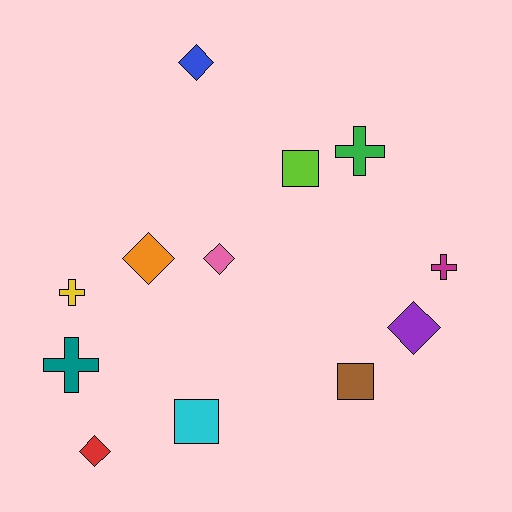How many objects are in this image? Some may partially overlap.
There are 12 objects.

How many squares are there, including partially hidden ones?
There are 3 squares.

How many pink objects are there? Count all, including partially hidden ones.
There is 1 pink object.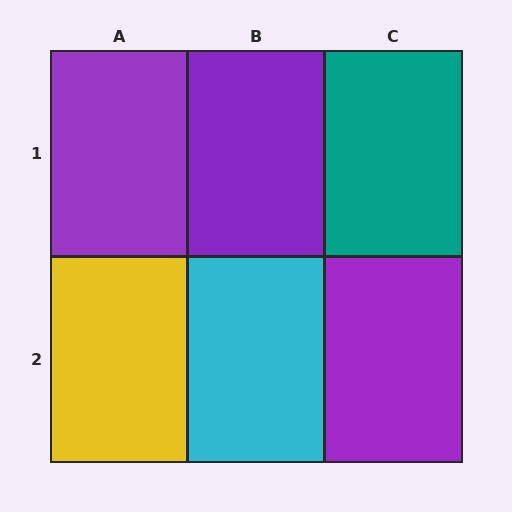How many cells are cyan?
1 cell is cyan.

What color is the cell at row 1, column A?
Purple.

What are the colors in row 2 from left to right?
Yellow, cyan, purple.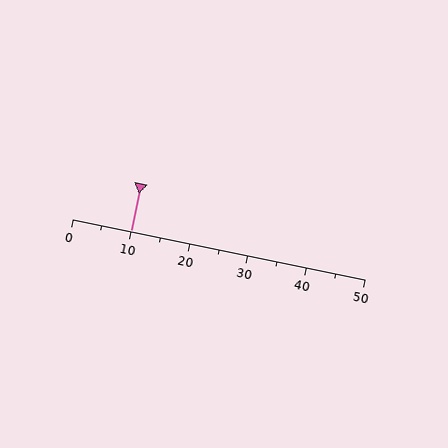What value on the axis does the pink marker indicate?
The marker indicates approximately 10.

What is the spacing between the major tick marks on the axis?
The major ticks are spaced 10 apart.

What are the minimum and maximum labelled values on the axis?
The axis runs from 0 to 50.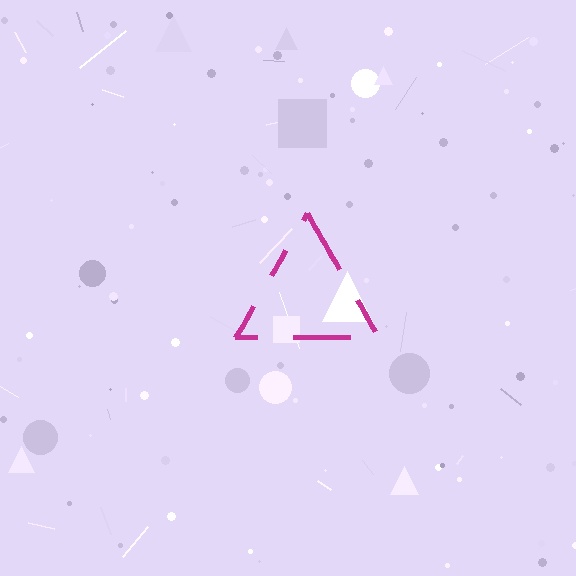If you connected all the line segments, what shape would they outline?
They would outline a triangle.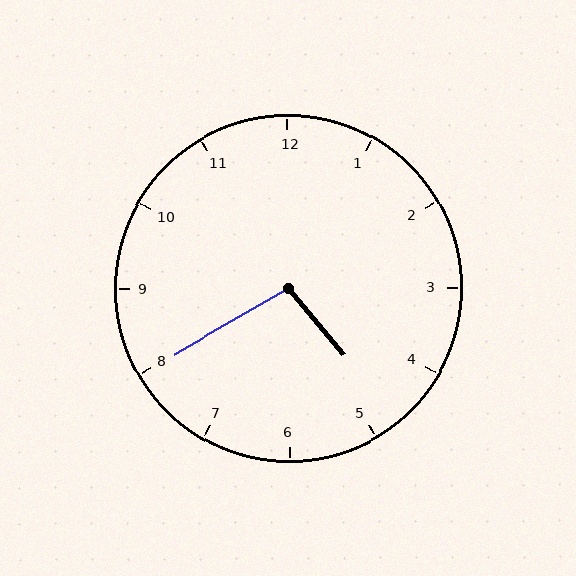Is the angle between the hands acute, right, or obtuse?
It is obtuse.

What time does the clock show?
4:40.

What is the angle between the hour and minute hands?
Approximately 100 degrees.